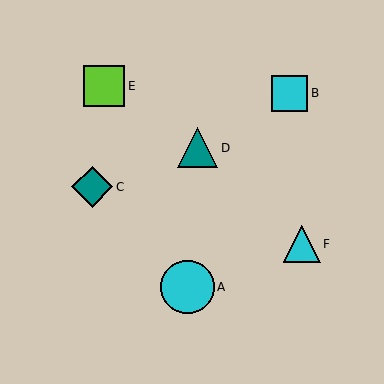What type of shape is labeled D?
Shape D is a teal triangle.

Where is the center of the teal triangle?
The center of the teal triangle is at (198, 148).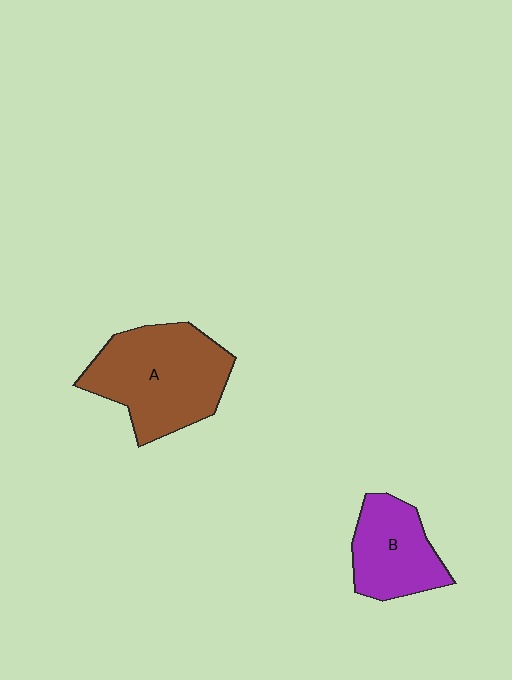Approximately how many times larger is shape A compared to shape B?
Approximately 1.6 times.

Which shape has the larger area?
Shape A (brown).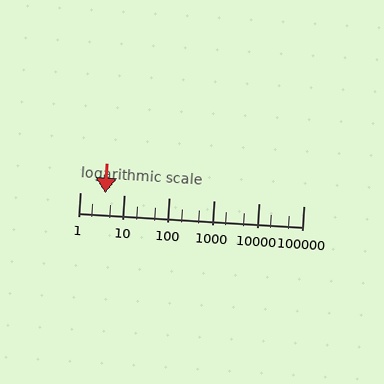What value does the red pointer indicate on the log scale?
The pointer indicates approximately 3.7.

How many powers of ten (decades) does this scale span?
The scale spans 5 decades, from 1 to 100000.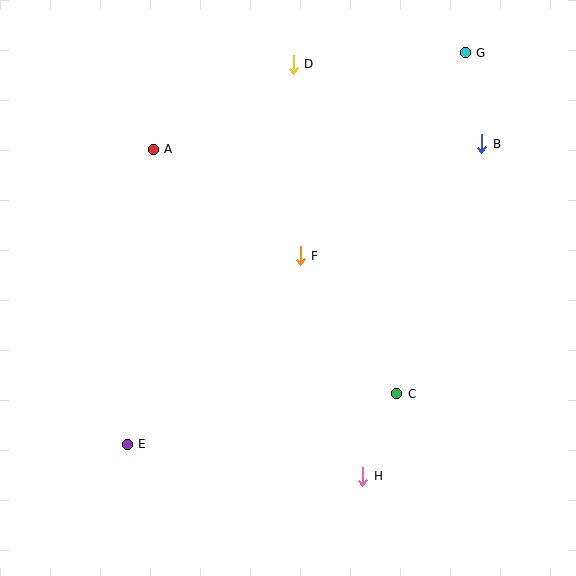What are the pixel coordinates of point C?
Point C is at (397, 394).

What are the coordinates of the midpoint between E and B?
The midpoint between E and B is at (304, 294).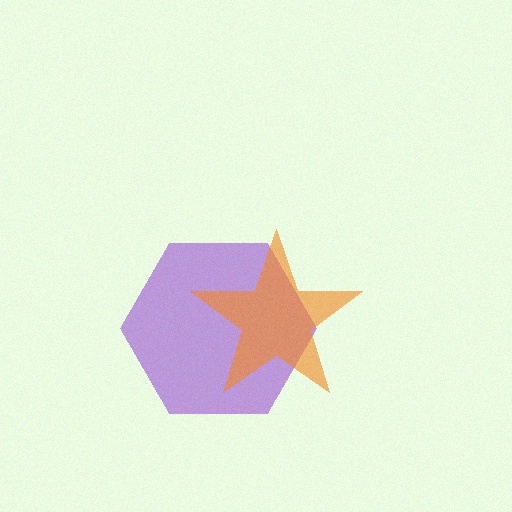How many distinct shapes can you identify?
There are 2 distinct shapes: a purple hexagon, an orange star.